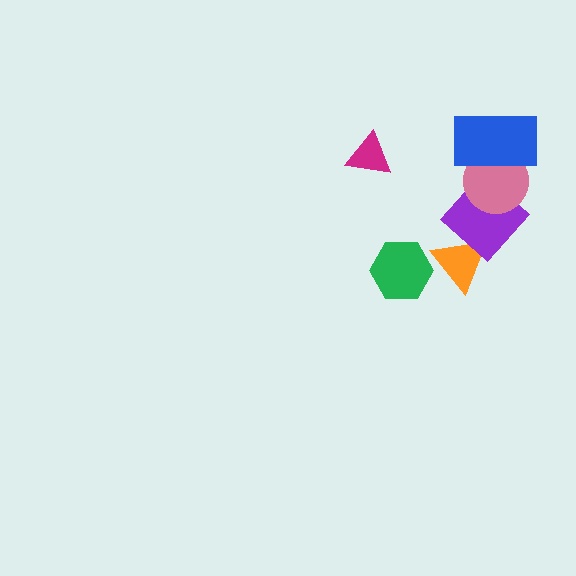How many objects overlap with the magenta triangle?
0 objects overlap with the magenta triangle.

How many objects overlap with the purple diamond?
2 objects overlap with the purple diamond.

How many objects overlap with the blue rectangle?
1 object overlaps with the blue rectangle.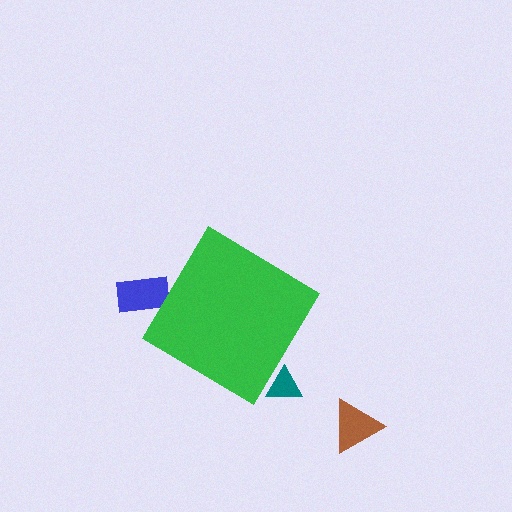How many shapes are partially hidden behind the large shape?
2 shapes are partially hidden.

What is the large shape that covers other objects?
A green diamond.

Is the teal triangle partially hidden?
Yes, the teal triangle is partially hidden behind the green diamond.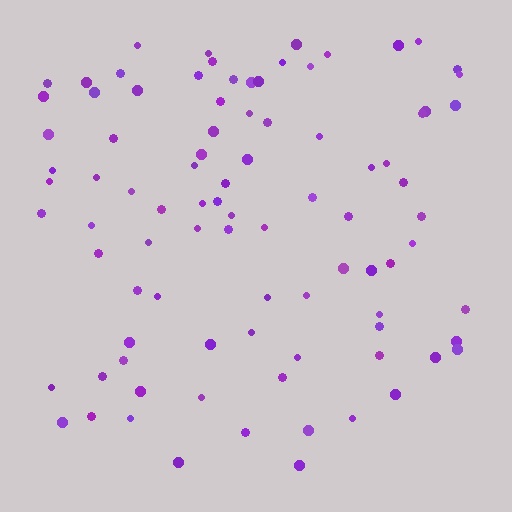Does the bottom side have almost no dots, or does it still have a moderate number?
Still a moderate number, just noticeably fewer than the top.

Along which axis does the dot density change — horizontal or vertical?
Vertical.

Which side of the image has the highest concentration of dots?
The top.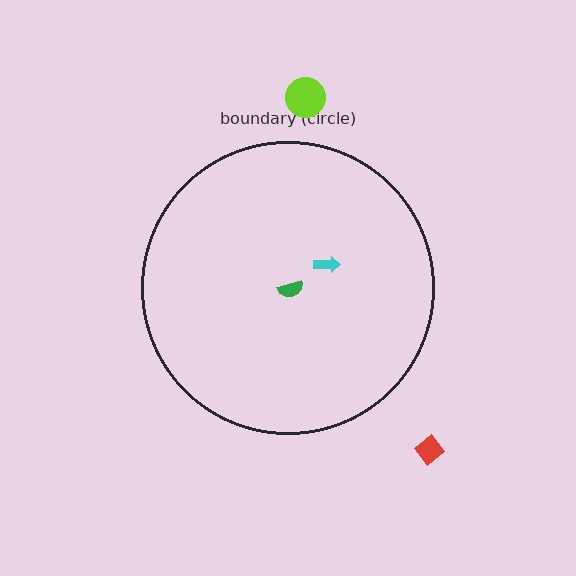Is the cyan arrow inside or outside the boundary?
Inside.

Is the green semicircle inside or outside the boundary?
Inside.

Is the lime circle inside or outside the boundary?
Outside.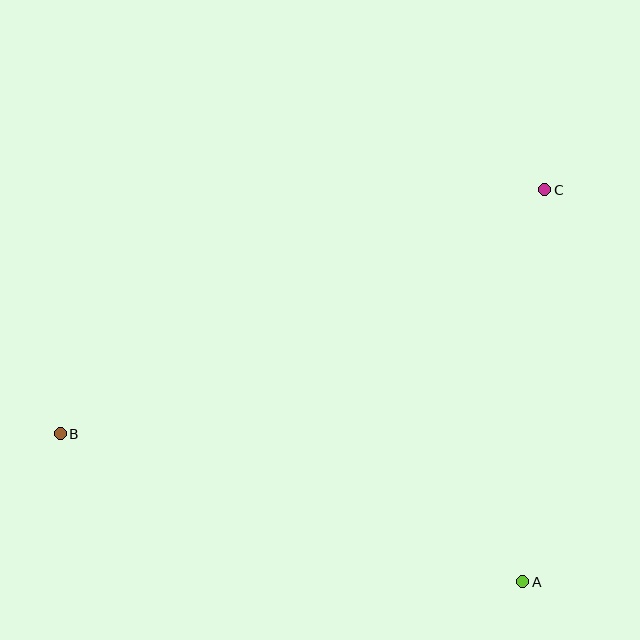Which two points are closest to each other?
Points A and C are closest to each other.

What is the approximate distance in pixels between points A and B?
The distance between A and B is approximately 486 pixels.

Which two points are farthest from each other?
Points B and C are farthest from each other.